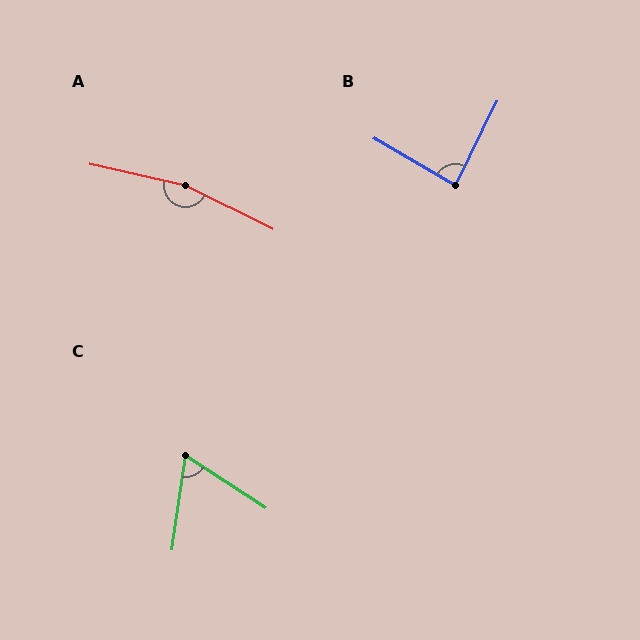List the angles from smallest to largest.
C (65°), B (86°), A (166°).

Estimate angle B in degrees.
Approximately 86 degrees.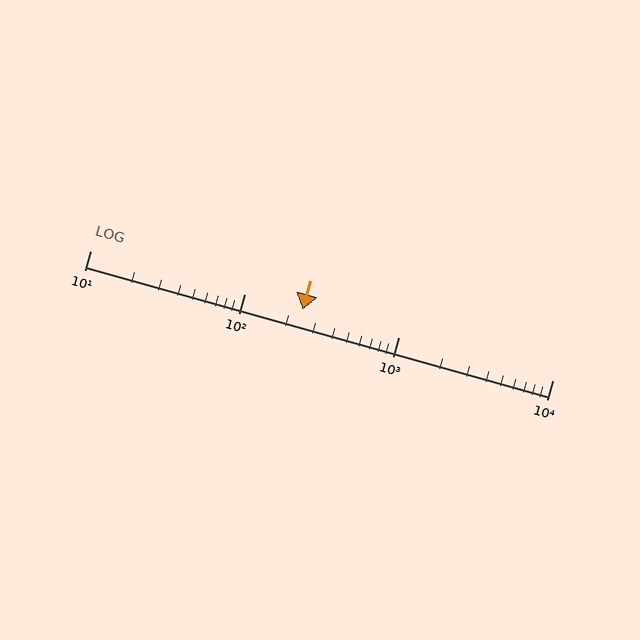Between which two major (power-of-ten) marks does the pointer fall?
The pointer is between 100 and 1000.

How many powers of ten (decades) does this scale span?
The scale spans 3 decades, from 10 to 10000.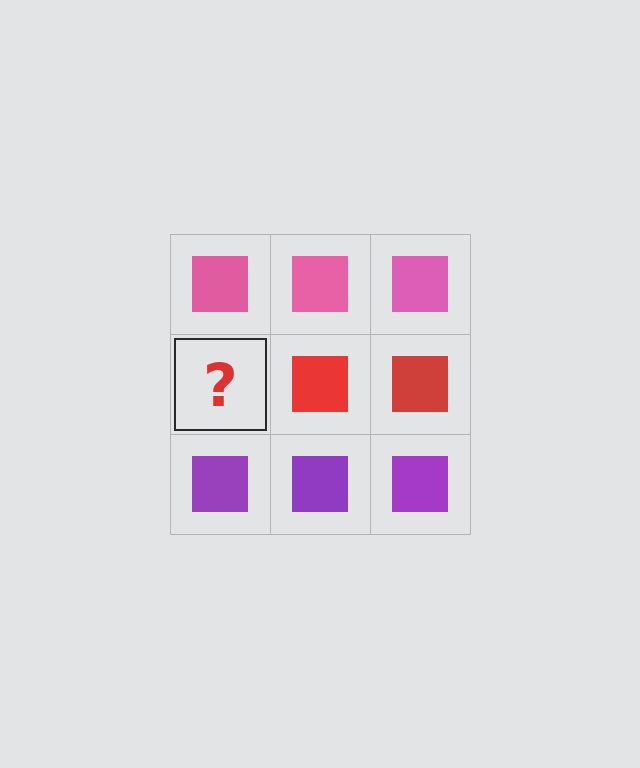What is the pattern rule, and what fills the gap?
The rule is that each row has a consistent color. The gap should be filled with a red square.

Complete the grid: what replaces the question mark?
The question mark should be replaced with a red square.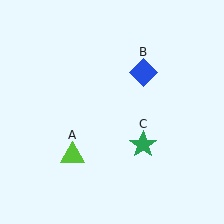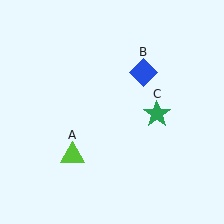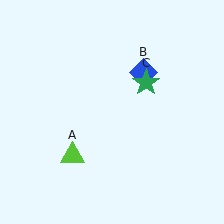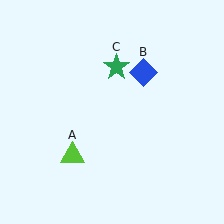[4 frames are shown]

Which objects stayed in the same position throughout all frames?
Lime triangle (object A) and blue diamond (object B) remained stationary.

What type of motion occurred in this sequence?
The green star (object C) rotated counterclockwise around the center of the scene.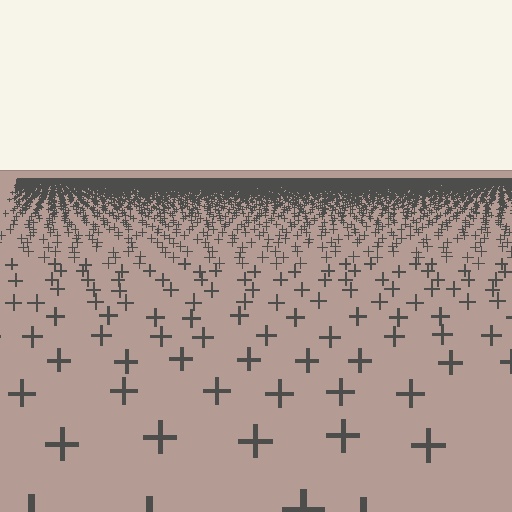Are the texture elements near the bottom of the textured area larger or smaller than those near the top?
Larger. Near the bottom, elements are closer to the viewer and appear at a bigger on-screen size.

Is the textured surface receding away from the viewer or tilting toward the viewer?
The surface is receding away from the viewer. Texture elements get smaller and denser toward the top.